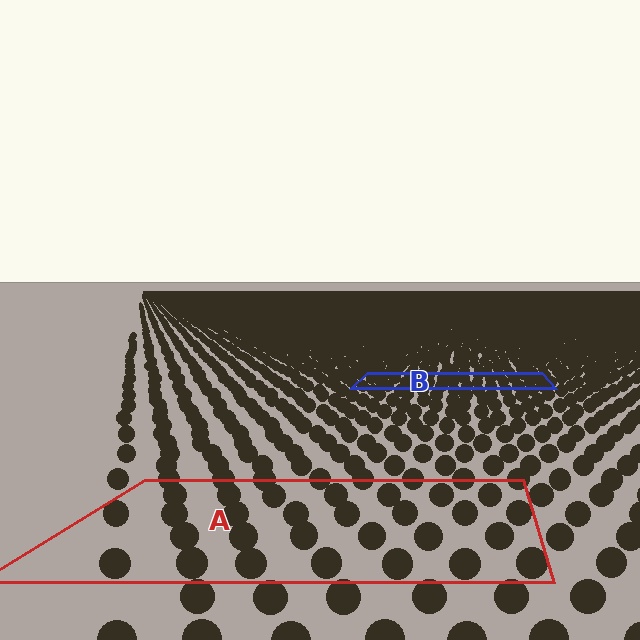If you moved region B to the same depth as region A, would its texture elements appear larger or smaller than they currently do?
They would appear larger. At a closer depth, the same texture elements are projected at a bigger on-screen size.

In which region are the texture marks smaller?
The texture marks are smaller in region B, because it is farther away.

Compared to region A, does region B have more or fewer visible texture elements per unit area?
Region B has more texture elements per unit area — they are packed more densely because it is farther away.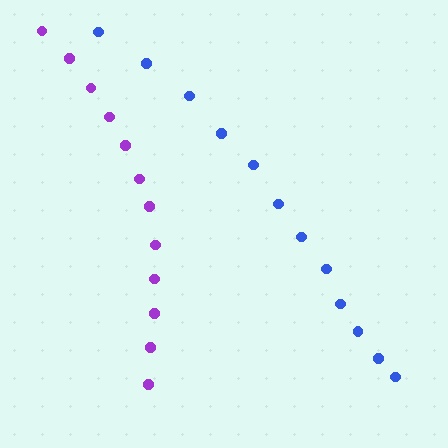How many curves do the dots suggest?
There are 2 distinct paths.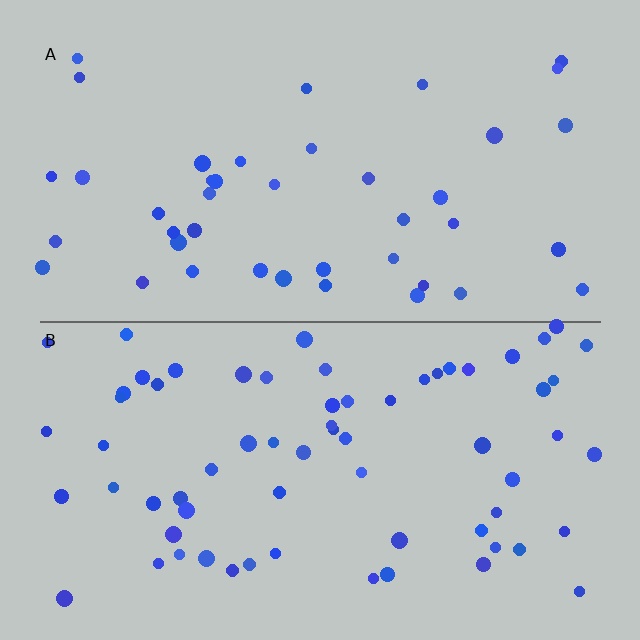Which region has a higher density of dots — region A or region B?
B (the bottom).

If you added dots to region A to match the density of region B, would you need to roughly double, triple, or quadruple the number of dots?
Approximately double.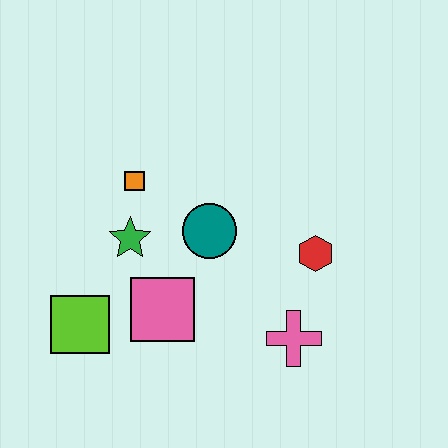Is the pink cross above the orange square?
No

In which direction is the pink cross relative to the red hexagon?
The pink cross is below the red hexagon.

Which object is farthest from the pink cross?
The orange square is farthest from the pink cross.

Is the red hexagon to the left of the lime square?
No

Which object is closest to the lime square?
The pink square is closest to the lime square.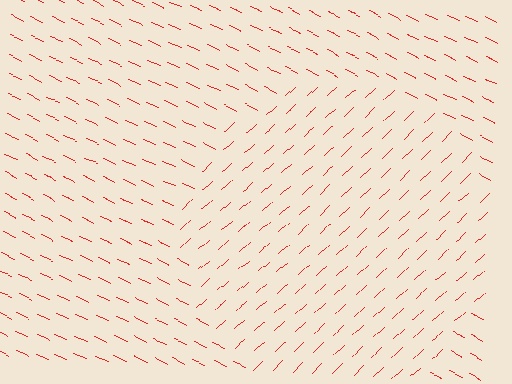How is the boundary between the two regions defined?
The boundary is defined purely by a change in line orientation (approximately 68 degrees difference). All lines are the same color and thickness.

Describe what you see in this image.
The image is filled with small red line segments. A circle region in the image has lines oriented differently from the surrounding lines, creating a visible texture boundary.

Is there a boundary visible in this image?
Yes, there is a texture boundary formed by a change in line orientation.